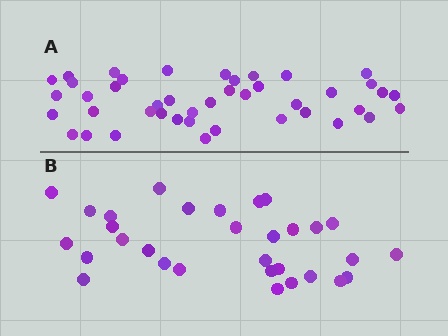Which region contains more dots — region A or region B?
Region A (the top region) has more dots.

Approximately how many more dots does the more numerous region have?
Region A has roughly 12 or so more dots than region B.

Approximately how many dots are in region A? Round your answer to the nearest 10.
About 40 dots. (The exact count is 43, which rounds to 40.)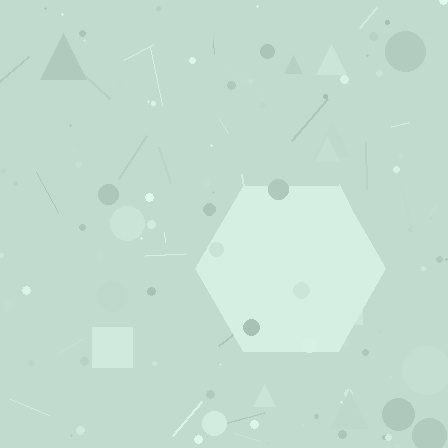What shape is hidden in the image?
A hexagon is hidden in the image.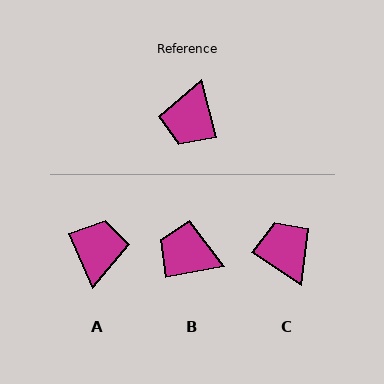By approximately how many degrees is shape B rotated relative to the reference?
Approximately 93 degrees clockwise.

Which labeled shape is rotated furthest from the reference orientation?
A, about 171 degrees away.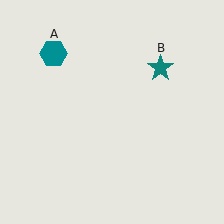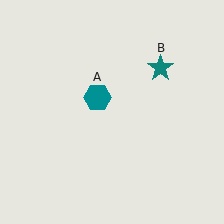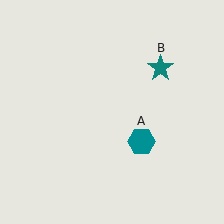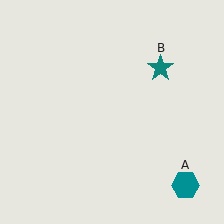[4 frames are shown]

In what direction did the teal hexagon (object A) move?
The teal hexagon (object A) moved down and to the right.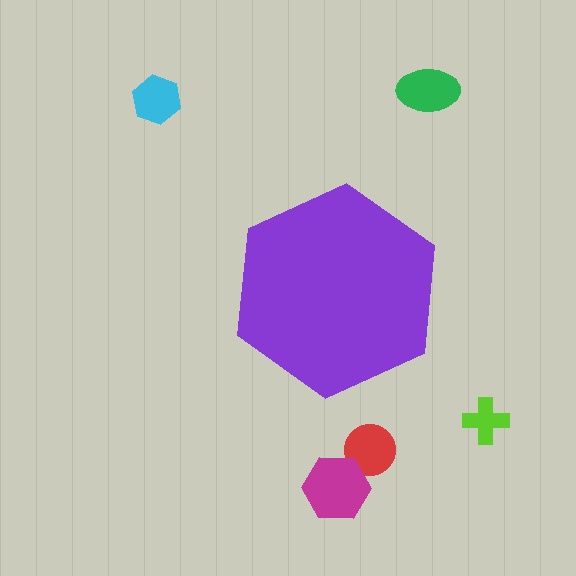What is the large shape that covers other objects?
A purple hexagon.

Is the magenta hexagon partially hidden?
No, the magenta hexagon is fully visible.